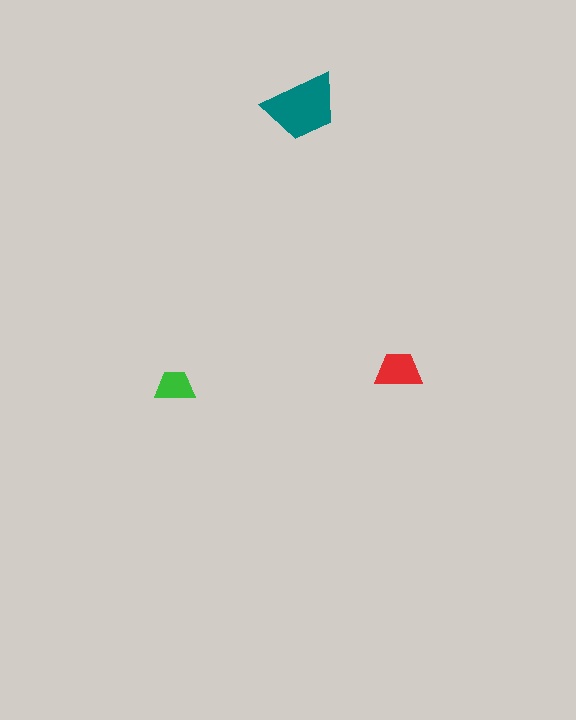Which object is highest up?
The teal trapezoid is topmost.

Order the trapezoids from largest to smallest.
the teal one, the red one, the green one.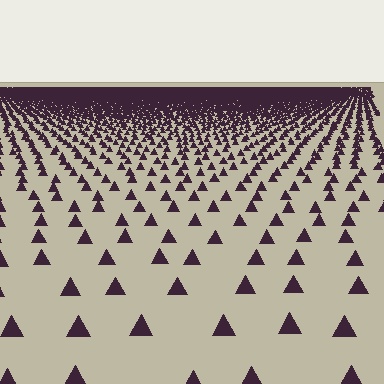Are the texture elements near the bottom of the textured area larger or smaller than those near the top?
Larger. Near the bottom, elements are closer to the viewer and appear at a bigger on-screen size.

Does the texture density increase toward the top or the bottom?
Density increases toward the top.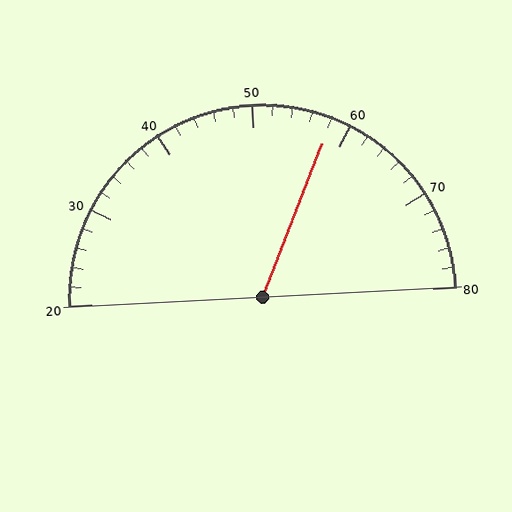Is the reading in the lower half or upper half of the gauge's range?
The reading is in the upper half of the range (20 to 80).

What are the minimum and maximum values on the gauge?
The gauge ranges from 20 to 80.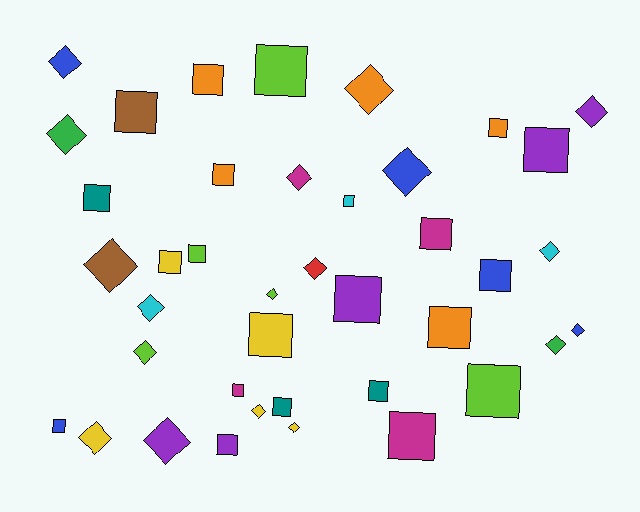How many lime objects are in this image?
There are 5 lime objects.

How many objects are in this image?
There are 40 objects.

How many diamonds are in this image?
There are 18 diamonds.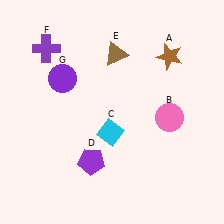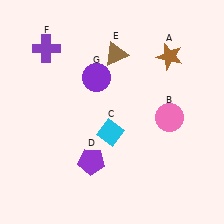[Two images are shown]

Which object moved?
The purple circle (G) moved right.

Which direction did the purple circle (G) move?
The purple circle (G) moved right.